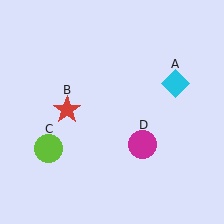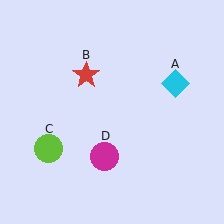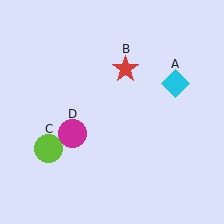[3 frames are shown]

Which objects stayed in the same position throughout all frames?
Cyan diamond (object A) and lime circle (object C) remained stationary.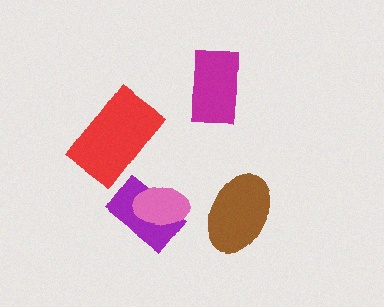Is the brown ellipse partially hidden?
No, no other shape covers it.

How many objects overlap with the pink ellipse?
1 object overlaps with the pink ellipse.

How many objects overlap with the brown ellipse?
0 objects overlap with the brown ellipse.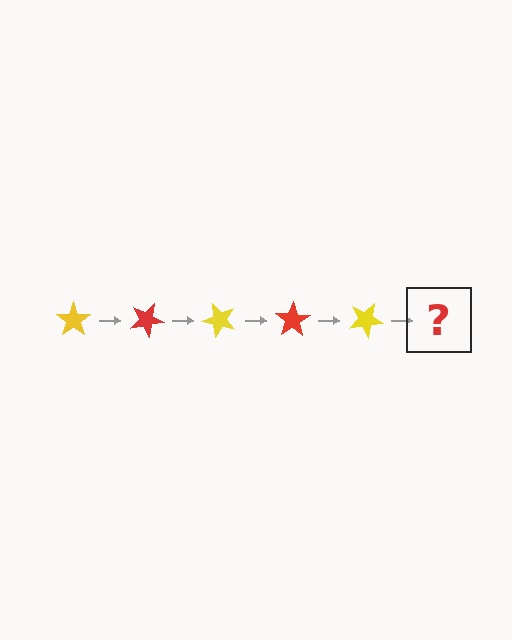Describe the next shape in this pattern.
It should be a red star, rotated 125 degrees from the start.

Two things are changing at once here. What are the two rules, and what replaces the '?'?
The two rules are that it rotates 25 degrees each step and the color cycles through yellow and red. The '?' should be a red star, rotated 125 degrees from the start.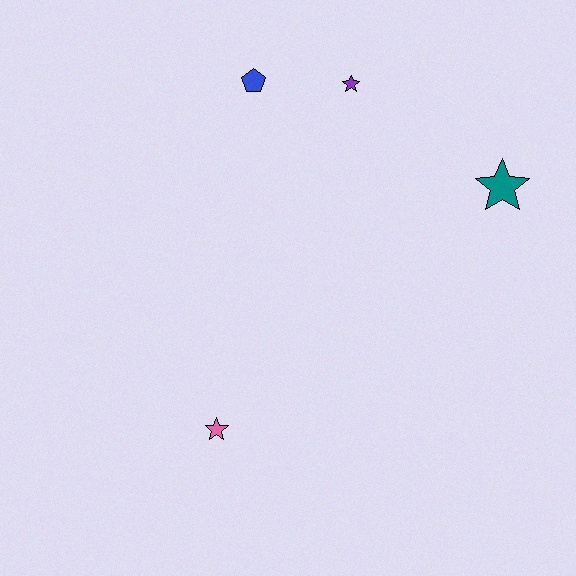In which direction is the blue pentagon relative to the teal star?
The blue pentagon is to the left of the teal star.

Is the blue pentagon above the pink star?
Yes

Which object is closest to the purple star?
The blue pentagon is closest to the purple star.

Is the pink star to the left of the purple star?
Yes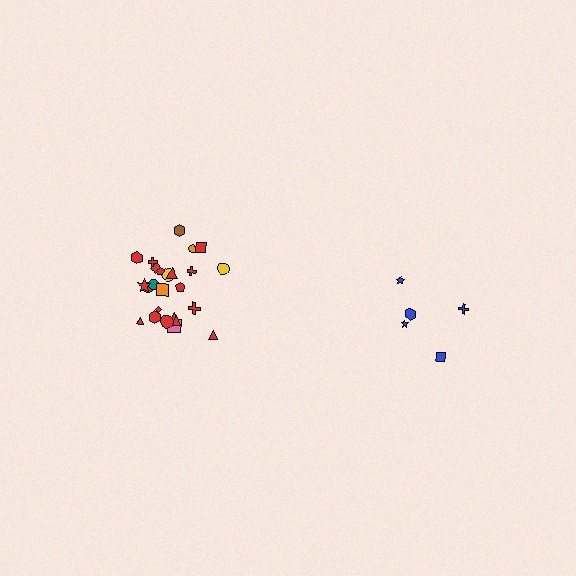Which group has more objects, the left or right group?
The left group.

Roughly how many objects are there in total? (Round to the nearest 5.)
Roughly 30 objects in total.